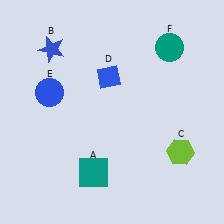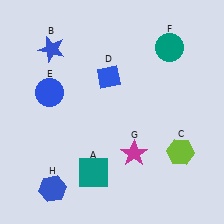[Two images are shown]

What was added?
A magenta star (G), a blue hexagon (H) were added in Image 2.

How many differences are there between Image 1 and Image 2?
There are 2 differences between the two images.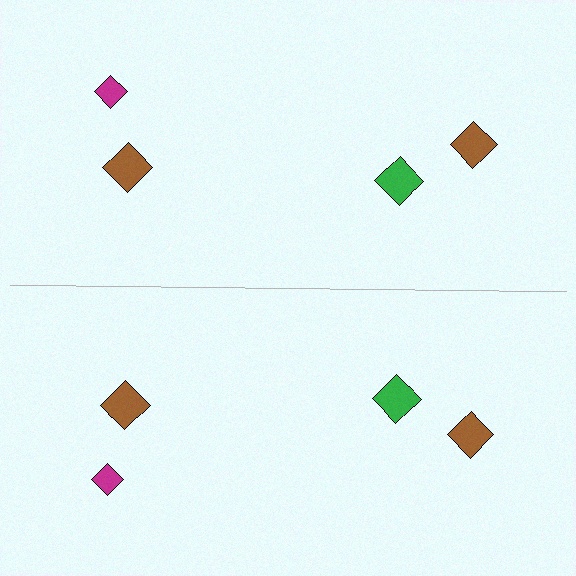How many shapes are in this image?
There are 8 shapes in this image.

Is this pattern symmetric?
Yes, this pattern has bilateral (reflection) symmetry.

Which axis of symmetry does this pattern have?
The pattern has a horizontal axis of symmetry running through the center of the image.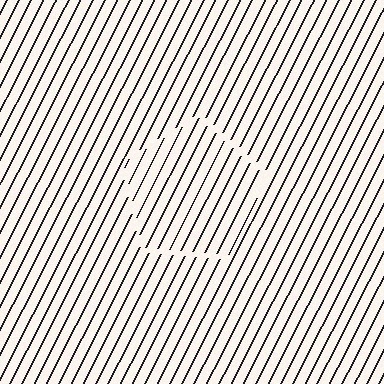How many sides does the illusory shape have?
5 sides — the line-ends trace a pentagon.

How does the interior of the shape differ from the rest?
The interior of the shape contains the same grating, shifted by half a period — the contour is defined by the phase discontinuity where line-ends from the inner and outer gratings abut.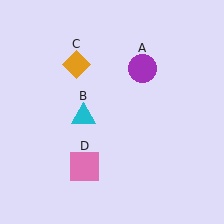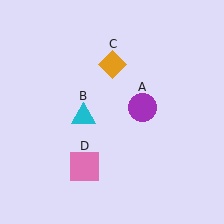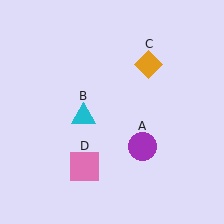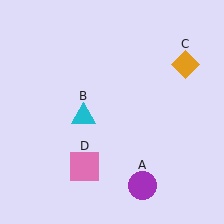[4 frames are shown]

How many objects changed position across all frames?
2 objects changed position: purple circle (object A), orange diamond (object C).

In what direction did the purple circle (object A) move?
The purple circle (object A) moved down.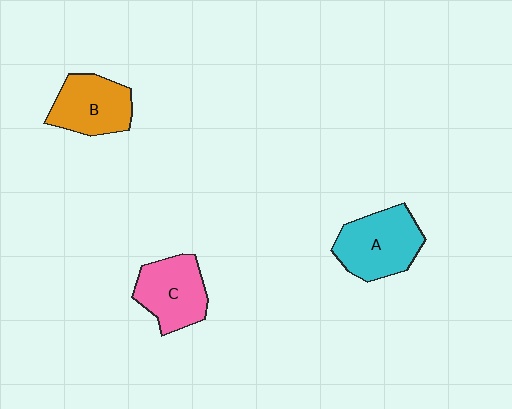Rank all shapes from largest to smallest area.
From largest to smallest: A (cyan), C (pink), B (orange).